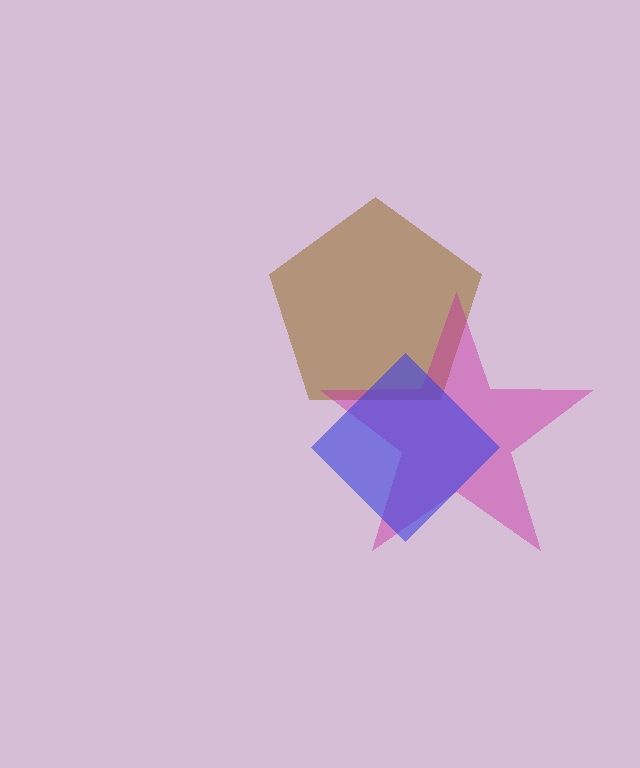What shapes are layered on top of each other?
The layered shapes are: a brown pentagon, a magenta star, a blue diamond.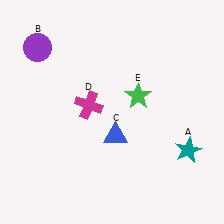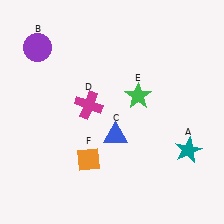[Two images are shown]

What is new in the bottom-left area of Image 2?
An orange diamond (F) was added in the bottom-left area of Image 2.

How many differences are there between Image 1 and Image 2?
There is 1 difference between the two images.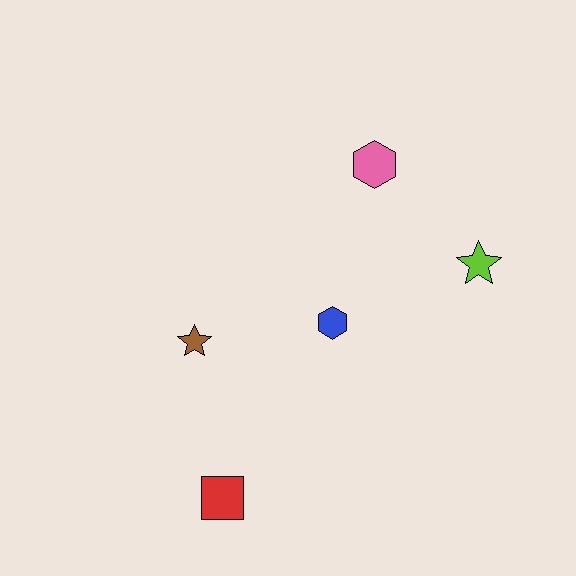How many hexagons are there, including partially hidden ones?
There are 2 hexagons.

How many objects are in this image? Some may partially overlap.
There are 5 objects.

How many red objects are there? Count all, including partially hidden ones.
There is 1 red object.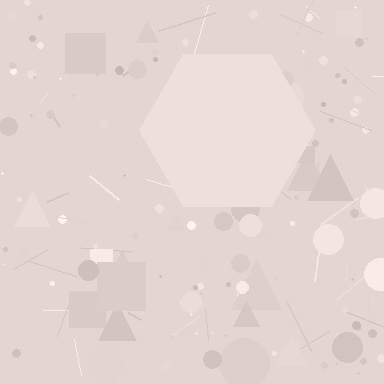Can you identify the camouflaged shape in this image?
The camouflaged shape is a hexagon.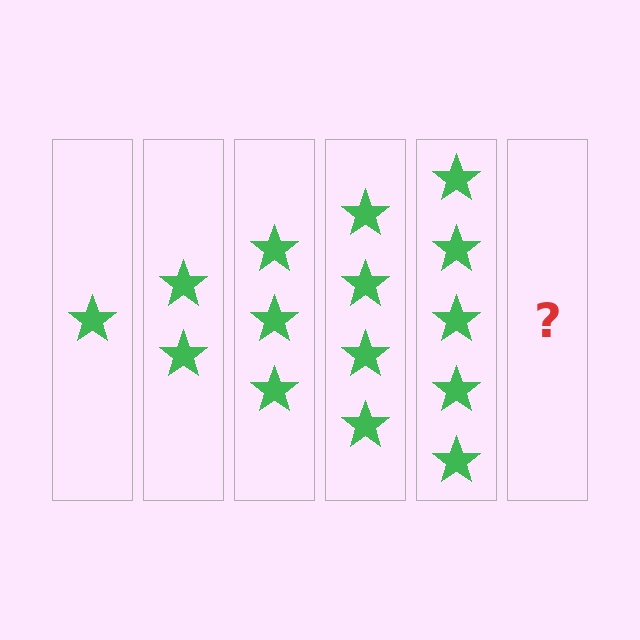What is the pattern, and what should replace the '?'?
The pattern is that each step adds one more star. The '?' should be 6 stars.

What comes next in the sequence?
The next element should be 6 stars.